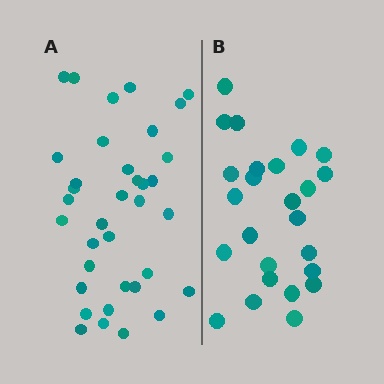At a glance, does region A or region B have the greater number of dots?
Region A (the left region) has more dots.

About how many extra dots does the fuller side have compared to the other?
Region A has roughly 12 or so more dots than region B.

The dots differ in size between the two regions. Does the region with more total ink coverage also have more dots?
No. Region B has more total ink coverage because its dots are larger, but region A actually contains more individual dots. Total area can be misleading — the number of items is what matters here.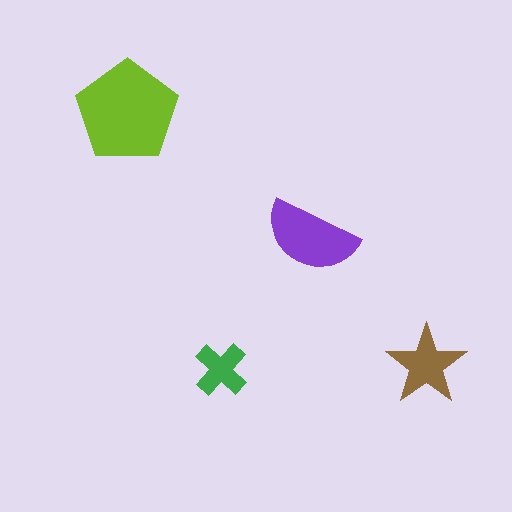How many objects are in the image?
There are 4 objects in the image.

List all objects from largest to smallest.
The lime pentagon, the purple semicircle, the brown star, the green cross.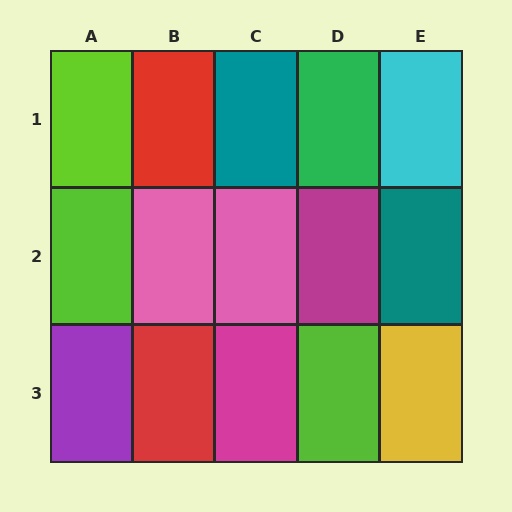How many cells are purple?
1 cell is purple.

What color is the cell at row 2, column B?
Pink.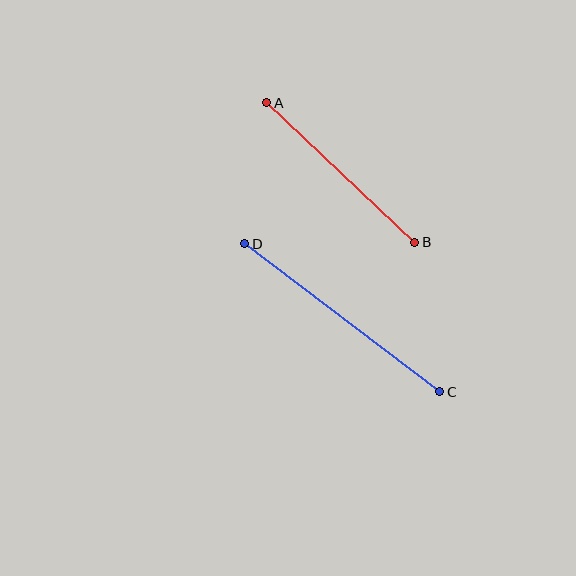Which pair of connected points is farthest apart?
Points C and D are farthest apart.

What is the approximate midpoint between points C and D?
The midpoint is at approximately (342, 318) pixels.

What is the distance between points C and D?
The distance is approximately 245 pixels.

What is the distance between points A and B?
The distance is approximately 203 pixels.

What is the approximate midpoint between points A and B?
The midpoint is at approximately (341, 172) pixels.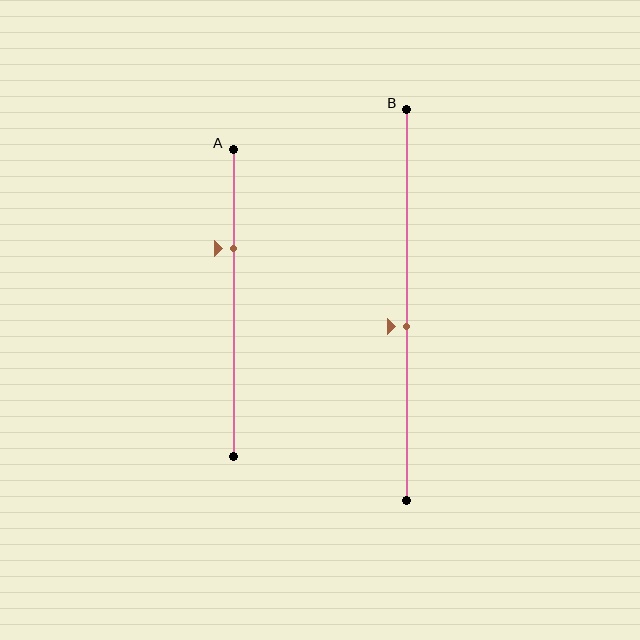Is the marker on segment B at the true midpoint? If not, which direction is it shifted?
No, the marker on segment B is shifted downward by about 6% of the segment length.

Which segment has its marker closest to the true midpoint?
Segment B has its marker closest to the true midpoint.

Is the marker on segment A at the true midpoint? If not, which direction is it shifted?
No, the marker on segment A is shifted upward by about 18% of the segment length.